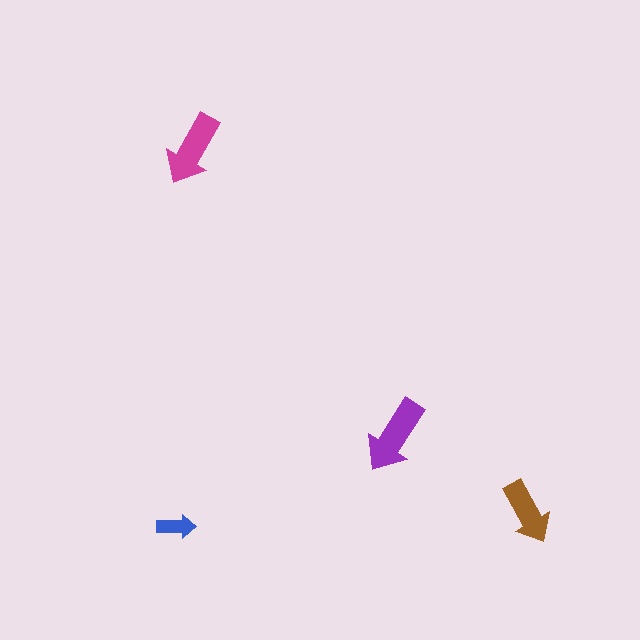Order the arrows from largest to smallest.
the purple one, the magenta one, the brown one, the blue one.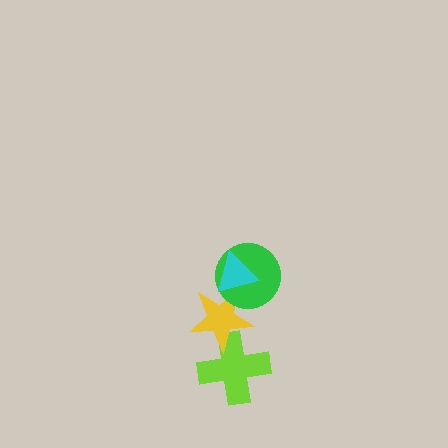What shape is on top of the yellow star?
The green circle is on top of the yellow star.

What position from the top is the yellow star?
The yellow star is 3rd from the top.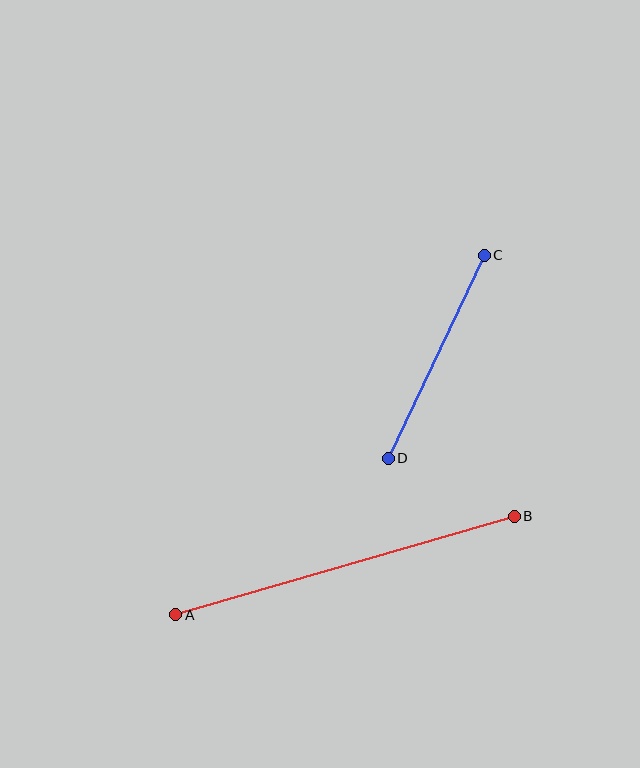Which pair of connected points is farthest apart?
Points A and B are farthest apart.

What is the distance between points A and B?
The distance is approximately 352 pixels.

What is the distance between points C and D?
The distance is approximately 224 pixels.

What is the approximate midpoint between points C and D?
The midpoint is at approximately (436, 357) pixels.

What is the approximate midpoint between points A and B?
The midpoint is at approximately (345, 565) pixels.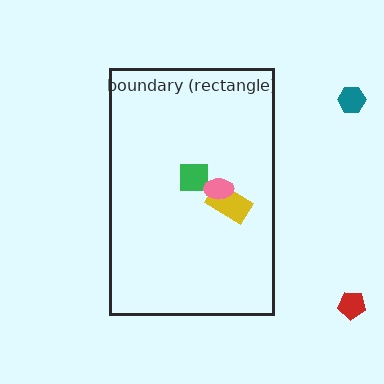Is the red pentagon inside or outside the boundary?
Outside.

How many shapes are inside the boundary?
3 inside, 2 outside.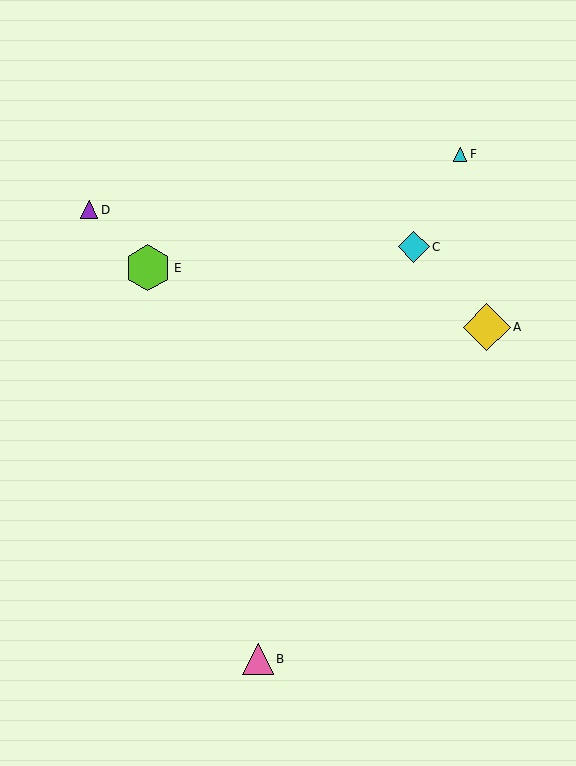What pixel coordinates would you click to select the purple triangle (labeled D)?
Click at (89, 210) to select the purple triangle D.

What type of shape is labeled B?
Shape B is a pink triangle.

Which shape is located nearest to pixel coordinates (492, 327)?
The yellow diamond (labeled A) at (487, 327) is nearest to that location.